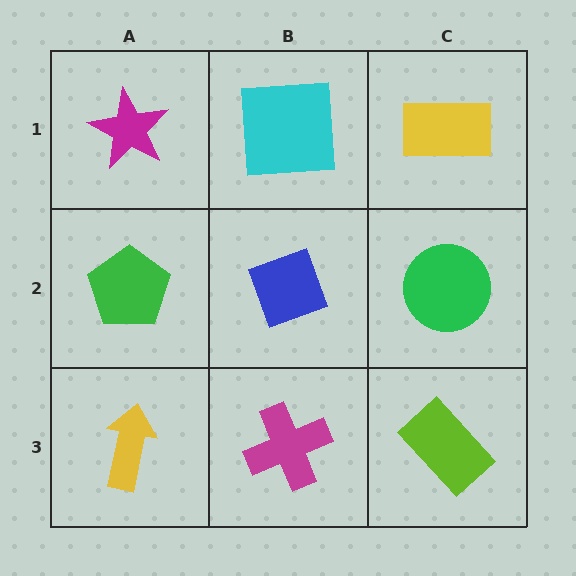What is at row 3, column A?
A yellow arrow.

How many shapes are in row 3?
3 shapes.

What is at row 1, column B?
A cyan square.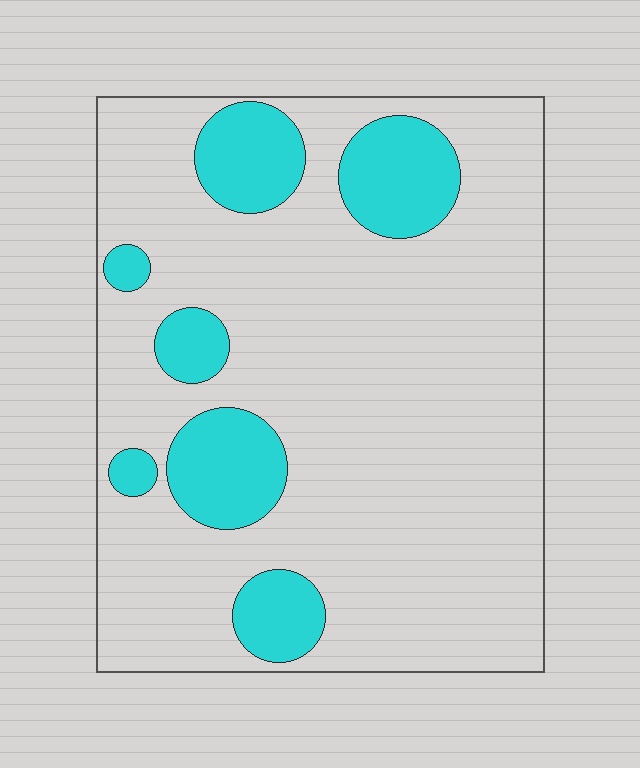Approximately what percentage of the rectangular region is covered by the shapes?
Approximately 20%.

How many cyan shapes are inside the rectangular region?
7.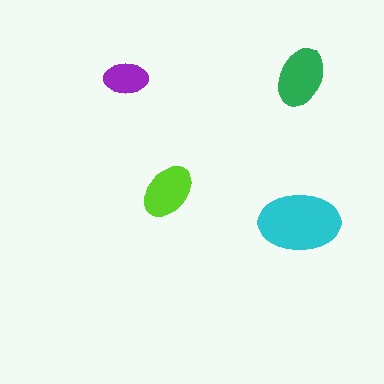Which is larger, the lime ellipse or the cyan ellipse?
The cyan one.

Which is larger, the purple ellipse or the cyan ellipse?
The cyan one.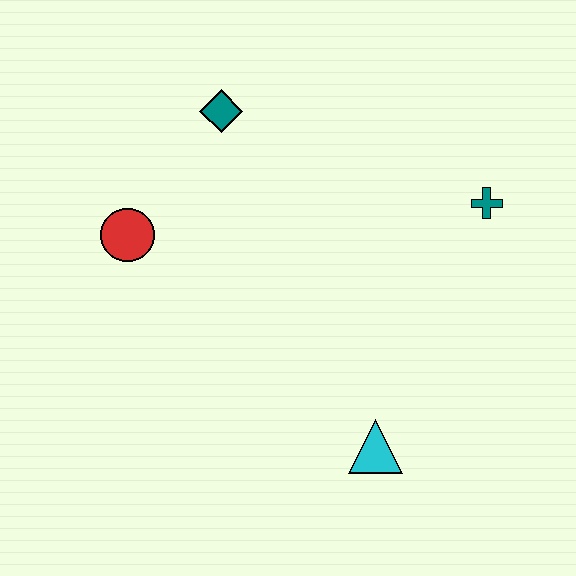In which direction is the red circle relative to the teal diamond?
The red circle is below the teal diamond.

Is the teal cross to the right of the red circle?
Yes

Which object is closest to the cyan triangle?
The teal cross is closest to the cyan triangle.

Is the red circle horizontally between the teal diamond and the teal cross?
No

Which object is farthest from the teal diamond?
The cyan triangle is farthest from the teal diamond.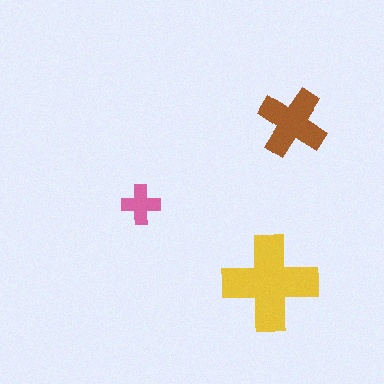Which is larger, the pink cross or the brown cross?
The brown one.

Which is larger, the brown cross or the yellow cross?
The yellow one.